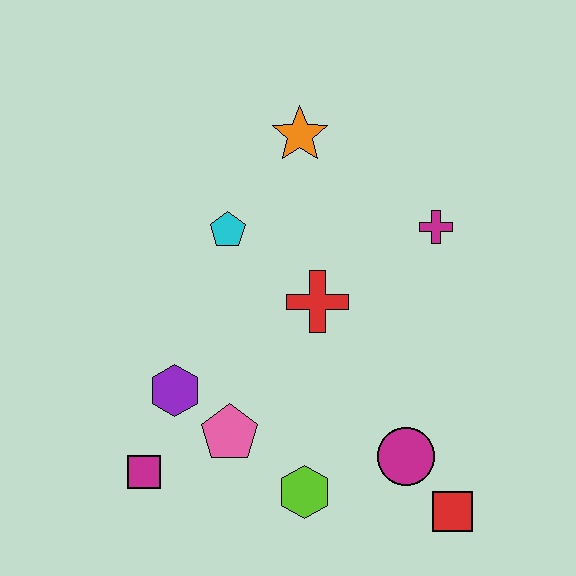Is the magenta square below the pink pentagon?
Yes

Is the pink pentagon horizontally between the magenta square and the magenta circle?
Yes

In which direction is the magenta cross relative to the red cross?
The magenta cross is to the right of the red cross.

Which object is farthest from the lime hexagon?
The orange star is farthest from the lime hexagon.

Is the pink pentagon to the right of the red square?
No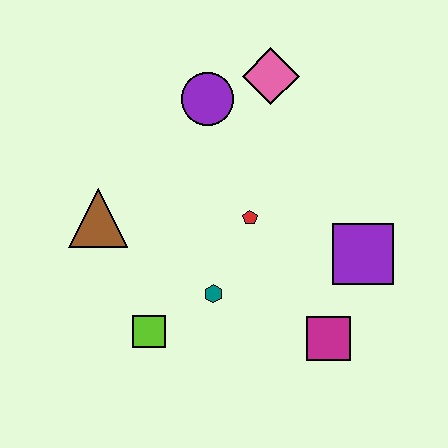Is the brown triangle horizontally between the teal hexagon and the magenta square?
No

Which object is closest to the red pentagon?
The teal hexagon is closest to the red pentagon.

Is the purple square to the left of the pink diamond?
No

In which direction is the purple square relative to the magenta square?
The purple square is above the magenta square.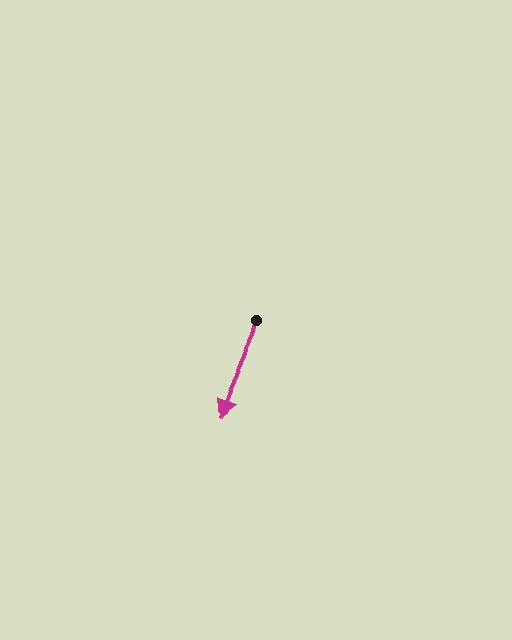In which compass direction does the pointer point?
Southwest.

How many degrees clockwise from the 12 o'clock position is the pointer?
Approximately 203 degrees.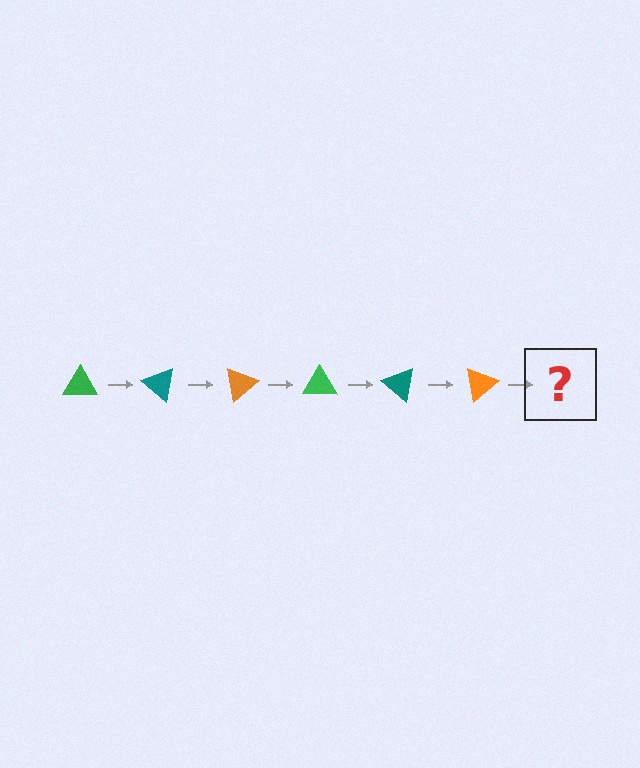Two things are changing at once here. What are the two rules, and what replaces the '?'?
The two rules are that it rotates 40 degrees each step and the color cycles through green, teal, and orange. The '?' should be a green triangle, rotated 240 degrees from the start.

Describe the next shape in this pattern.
It should be a green triangle, rotated 240 degrees from the start.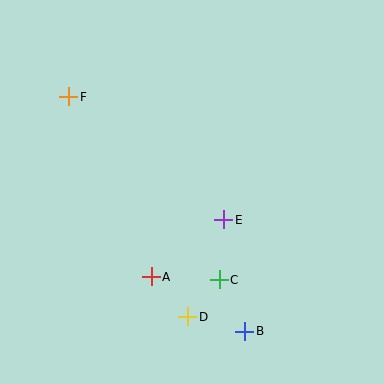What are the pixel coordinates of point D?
Point D is at (188, 317).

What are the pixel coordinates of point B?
Point B is at (245, 331).